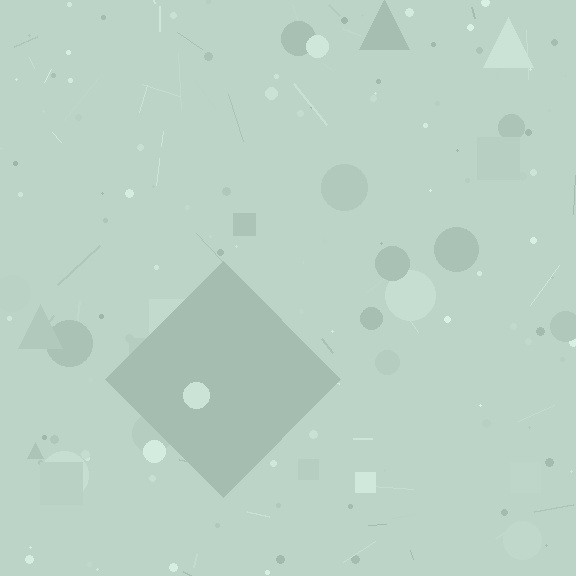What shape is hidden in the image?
A diamond is hidden in the image.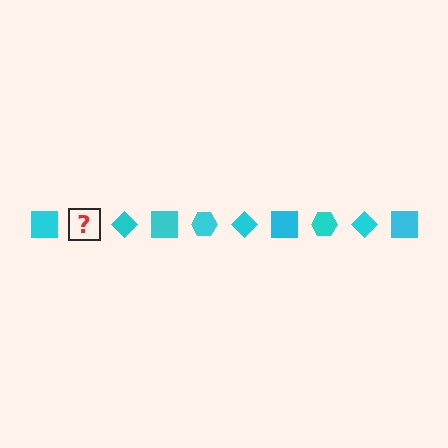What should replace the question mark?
The question mark should be replaced with a cyan hexagon.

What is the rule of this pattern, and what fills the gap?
The rule is that the pattern cycles through square, hexagon, diamond shapes in cyan. The gap should be filled with a cyan hexagon.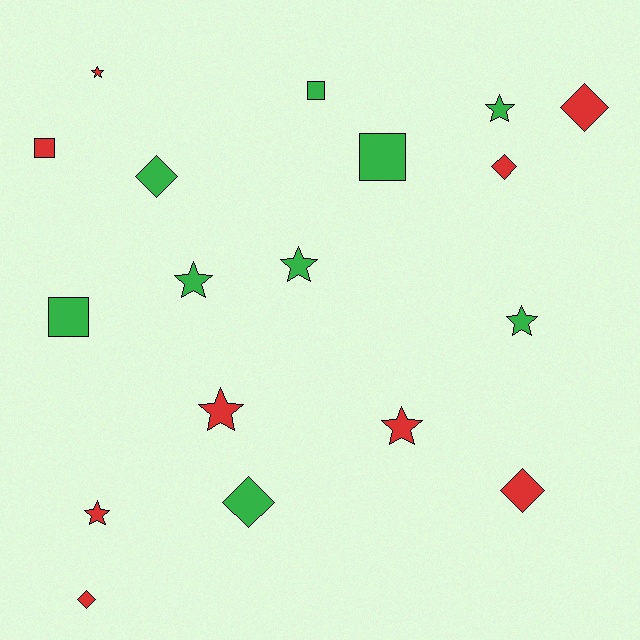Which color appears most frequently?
Red, with 9 objects.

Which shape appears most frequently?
Star, with 8 objects.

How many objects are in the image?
There are 18 objects.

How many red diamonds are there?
There are 4 red diamonds.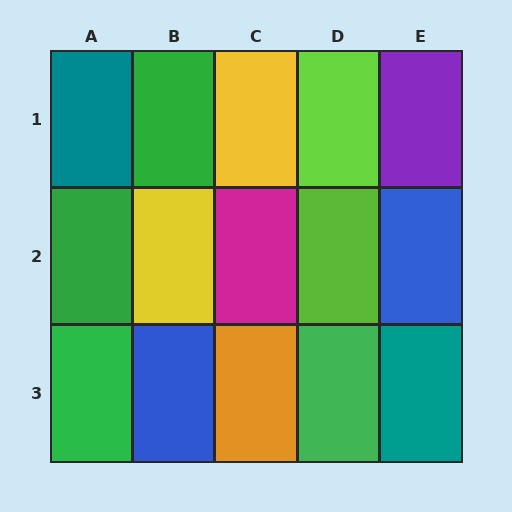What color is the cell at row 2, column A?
Green.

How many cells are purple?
1 cell is purple.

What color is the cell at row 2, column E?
Blue.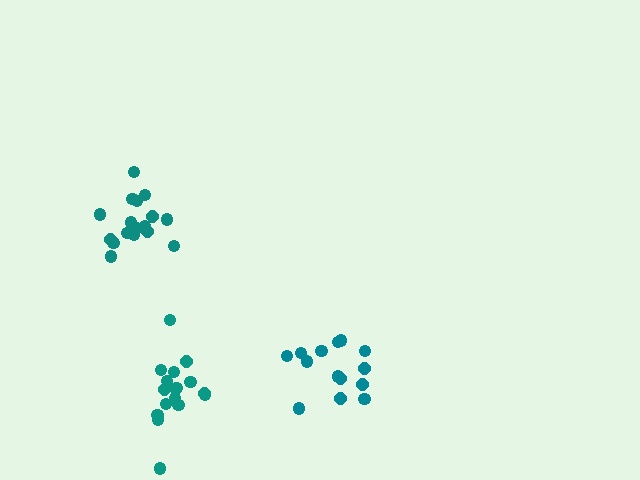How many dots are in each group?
Group 1: 17 dots, Group 2: 14 dots, Group 3: 17 dots (48 total).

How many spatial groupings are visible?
There are 3 spatial groupings.